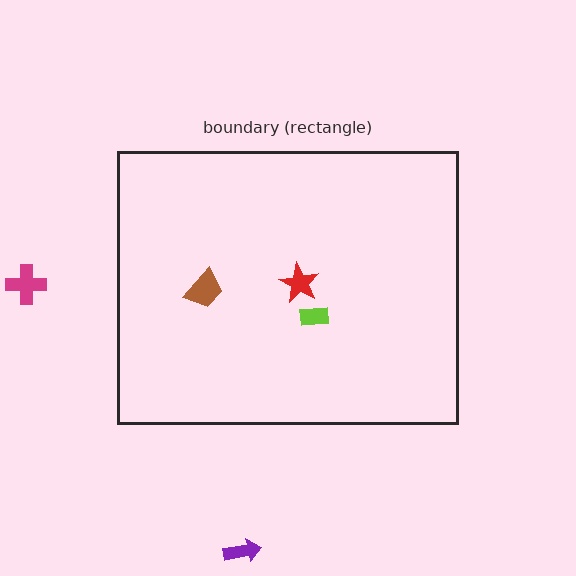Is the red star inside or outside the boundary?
Inside.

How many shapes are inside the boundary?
3 inside, 2 outside.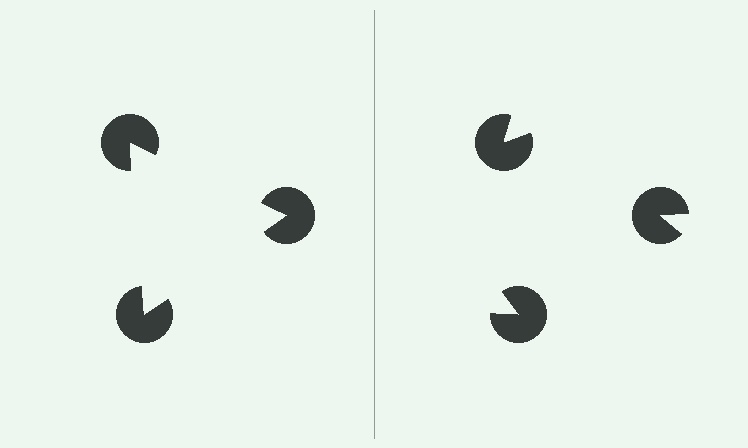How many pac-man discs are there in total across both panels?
6 — 3 on each side.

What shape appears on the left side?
An illusory triangle.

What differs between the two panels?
The pac-man discs are positioned identically on both sides; only the wedge orientations differ. On the left they align to a triangle; on the right they are misaligned.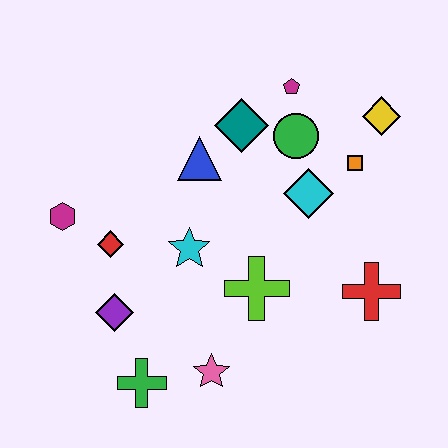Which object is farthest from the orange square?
The green cross is farthest from the orange square.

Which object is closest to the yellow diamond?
The orange square is closest to the yellow diamond.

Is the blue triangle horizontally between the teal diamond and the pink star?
No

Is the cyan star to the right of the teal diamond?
No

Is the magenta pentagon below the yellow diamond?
No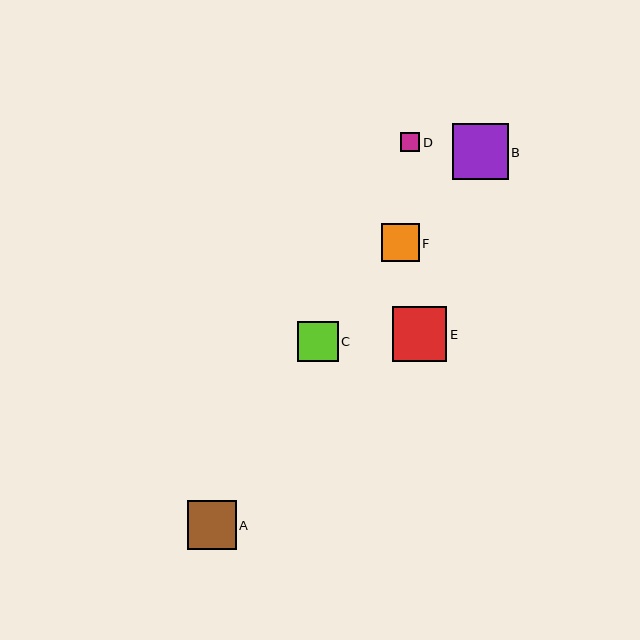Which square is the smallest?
Square D is the smallest with a size of approximately 19 pixels.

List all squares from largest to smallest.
From largest to smallest: B, E, A, C, F, D.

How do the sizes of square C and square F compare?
Square C and square F are approximately the same size.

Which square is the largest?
Square B is the largest with a size of approximately 56 pixels.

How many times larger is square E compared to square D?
Square E is approximately 2.8 times the size of square D.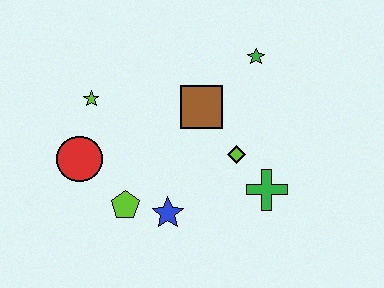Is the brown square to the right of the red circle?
Yes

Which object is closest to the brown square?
The lime diamond is closest to the brown square.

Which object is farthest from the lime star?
The green cross is farthest from the lime star.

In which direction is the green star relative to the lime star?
The green star is to the right of the lime star.